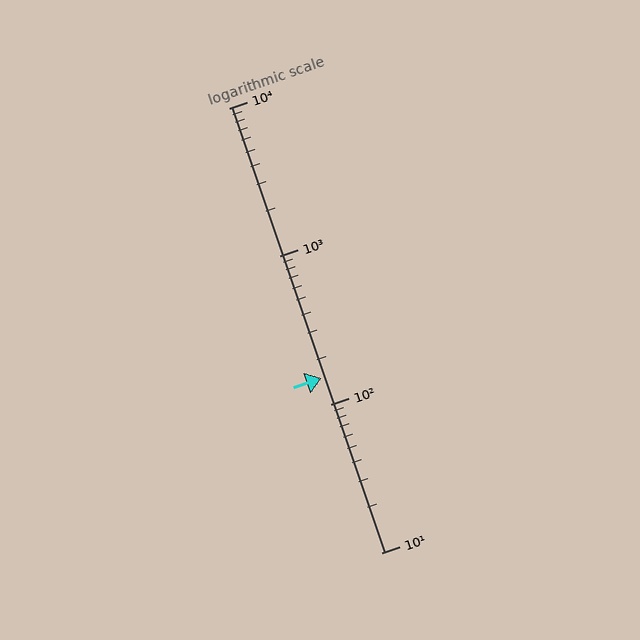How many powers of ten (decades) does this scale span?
The scale spans 3 decades, from 10 to 10000.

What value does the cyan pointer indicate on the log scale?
The pointer indicates approximately 150.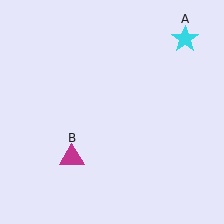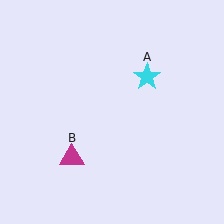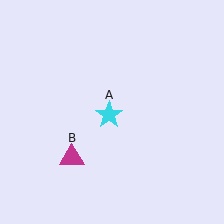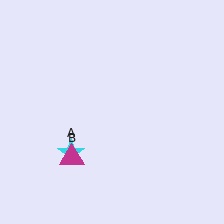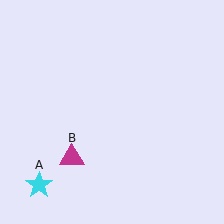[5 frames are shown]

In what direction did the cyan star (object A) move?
The cyan star (object A) moved down and to the left.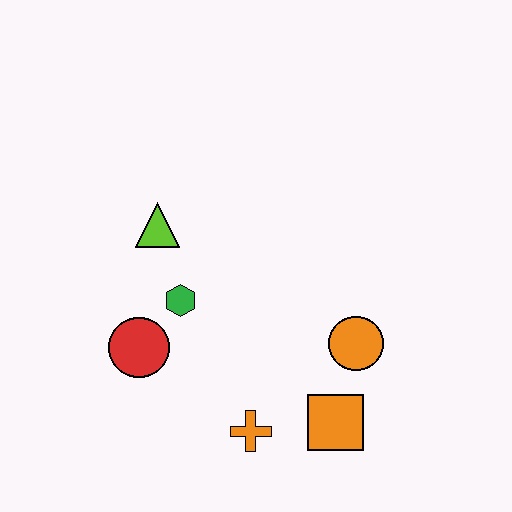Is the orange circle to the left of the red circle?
No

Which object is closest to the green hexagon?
The red circle is closest to the green hexagon.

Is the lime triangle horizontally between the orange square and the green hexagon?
No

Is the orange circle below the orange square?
No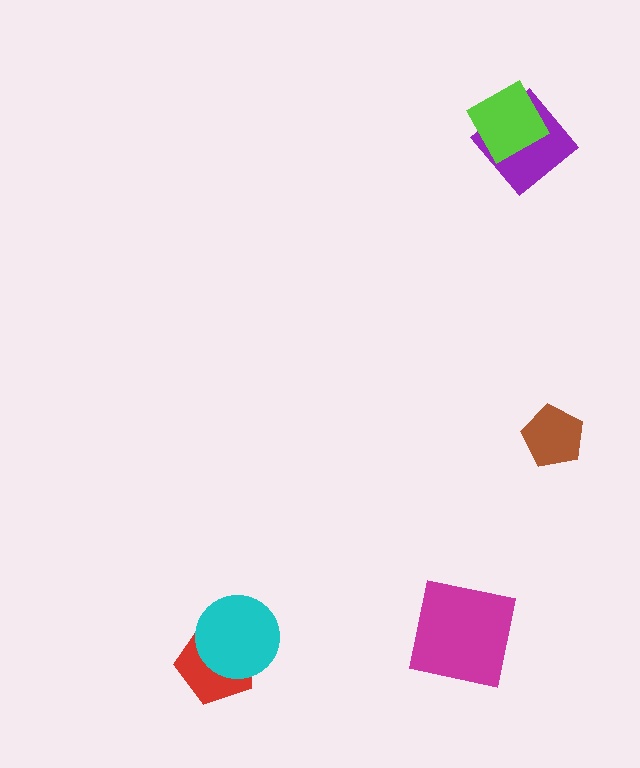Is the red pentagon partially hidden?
Yes, it is partially covered by another shape.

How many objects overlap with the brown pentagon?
0 objects overlap with the brown pentagon.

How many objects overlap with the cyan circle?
1 object overlaps with the cyan circle.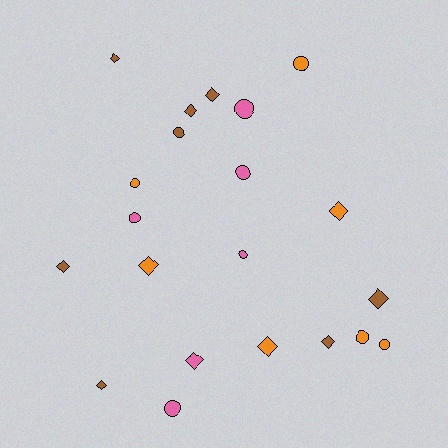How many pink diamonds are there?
There is 1 pink diamond.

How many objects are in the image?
There are 21 objects.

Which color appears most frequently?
Brown, with 8 objects.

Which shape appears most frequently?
Diamond, with 11 objects.